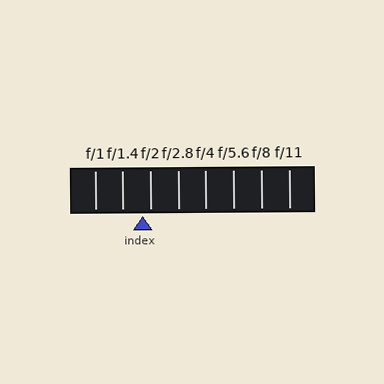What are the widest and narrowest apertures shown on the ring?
The widest aperture shown is f/1 and the narrowest is f/11.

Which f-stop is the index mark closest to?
The index mark is closest to f/2.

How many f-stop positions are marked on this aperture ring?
There are 8 f-stop positions marked.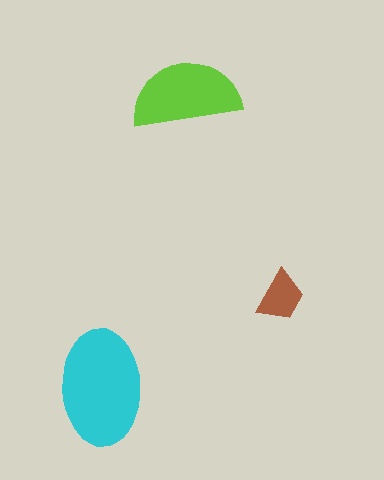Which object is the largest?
The cyan ellipse.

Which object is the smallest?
The brown trapezoid.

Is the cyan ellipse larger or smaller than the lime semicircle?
Larger.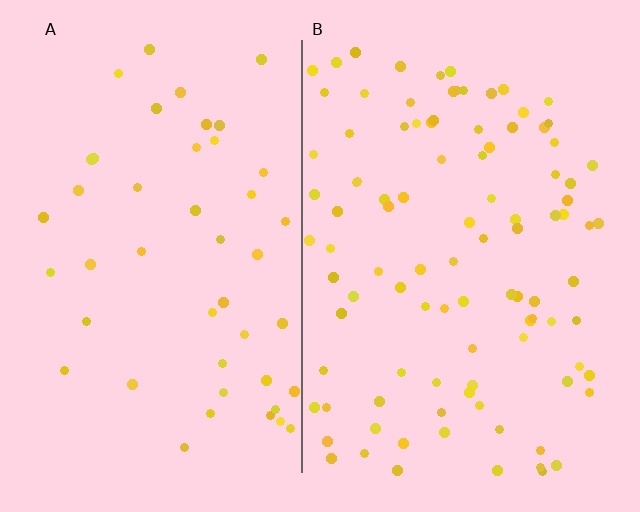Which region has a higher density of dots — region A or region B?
B (the right).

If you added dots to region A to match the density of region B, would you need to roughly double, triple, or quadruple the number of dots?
Approximately double.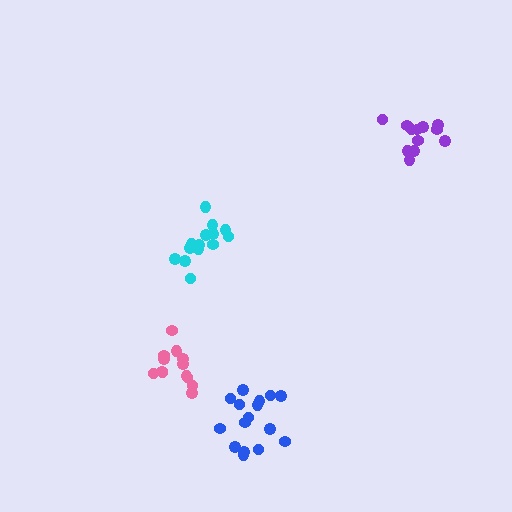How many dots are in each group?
Group 1: 13 dots, Group 2: 16 dots, Group 3: 12 dots, Group 4: 14 dots (55 total).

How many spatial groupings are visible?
There are 4 spatial groupings.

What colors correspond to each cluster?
The clusters are colored: pink, blue, purple, cyan.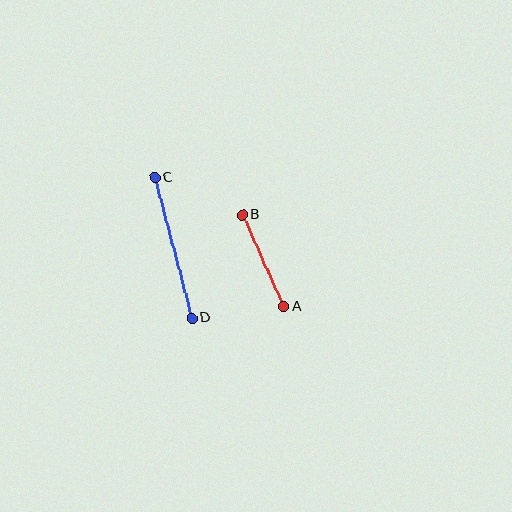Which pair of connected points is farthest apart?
Points C and D are farthest apart.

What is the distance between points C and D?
The distance is approximately 145 pixels.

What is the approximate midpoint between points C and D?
The midpoint is at approximately (174, 248) pixels.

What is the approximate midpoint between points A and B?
The midpoint is at approximately (263, 261) pixels.